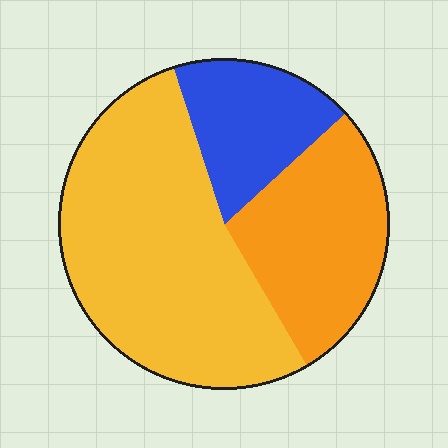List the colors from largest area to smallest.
From largest to smallest: yellow, orange, blue.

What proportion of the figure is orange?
Orange takes up about one quarter (1/4) of the figure.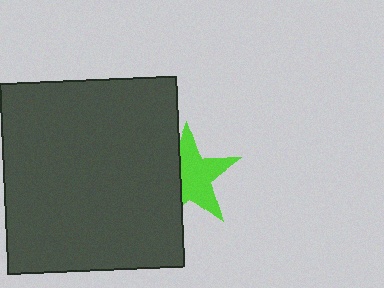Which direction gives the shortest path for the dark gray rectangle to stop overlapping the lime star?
Moving left gives the shortest separation.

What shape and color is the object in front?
The object in front is a dark gray rectangle.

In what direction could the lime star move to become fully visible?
The lime star could move right. That would shift it out from behind the dark gray rectangle entirely.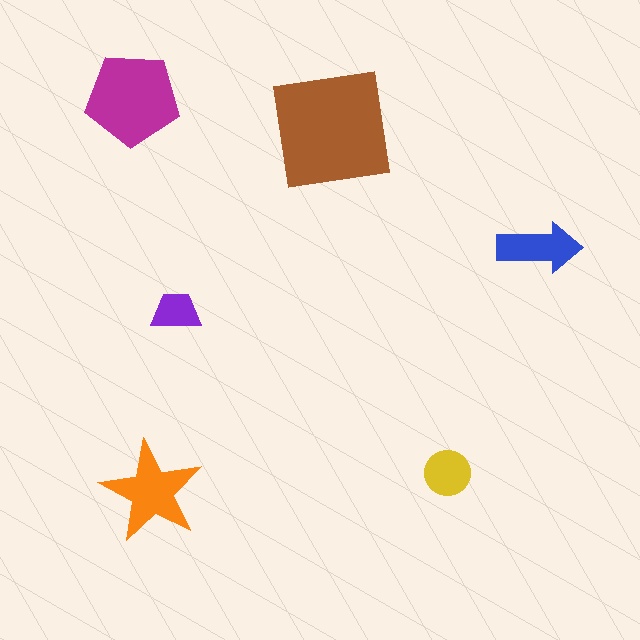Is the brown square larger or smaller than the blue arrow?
Larger.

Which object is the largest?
The brown square.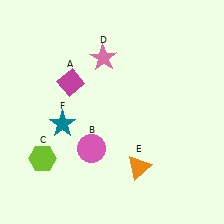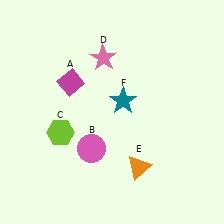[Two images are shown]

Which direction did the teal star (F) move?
The teal star (F) moved right.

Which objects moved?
The objects that moved are: the lime hexagon (C), the teal star (F).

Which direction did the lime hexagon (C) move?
The lime hexagon (C) moved up.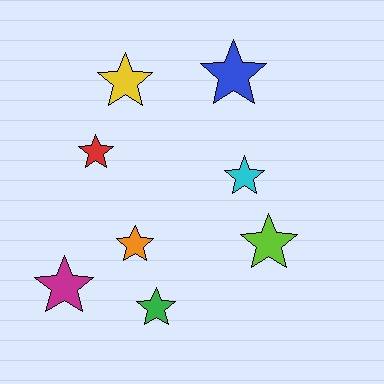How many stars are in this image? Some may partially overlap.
There are 8 stars.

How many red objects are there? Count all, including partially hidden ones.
There is 1 red object.